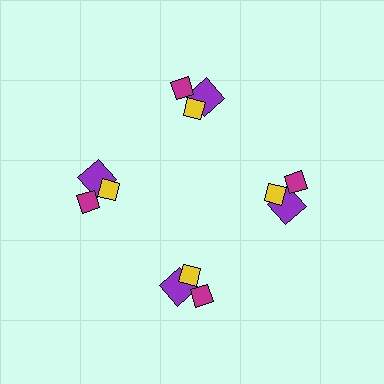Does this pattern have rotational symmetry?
Yes, this pattern has 4-fold rotational symmetry. It looks the same after rotating 90 degrees around the center.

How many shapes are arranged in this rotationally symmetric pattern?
There are 12 shapes, arranged in 4 groups of 3.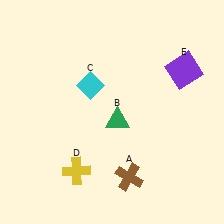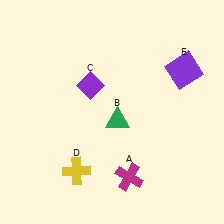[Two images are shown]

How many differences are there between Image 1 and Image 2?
There are 2 differences between the two images.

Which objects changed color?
A changed from brown to magenta. C changed from cyan to purple.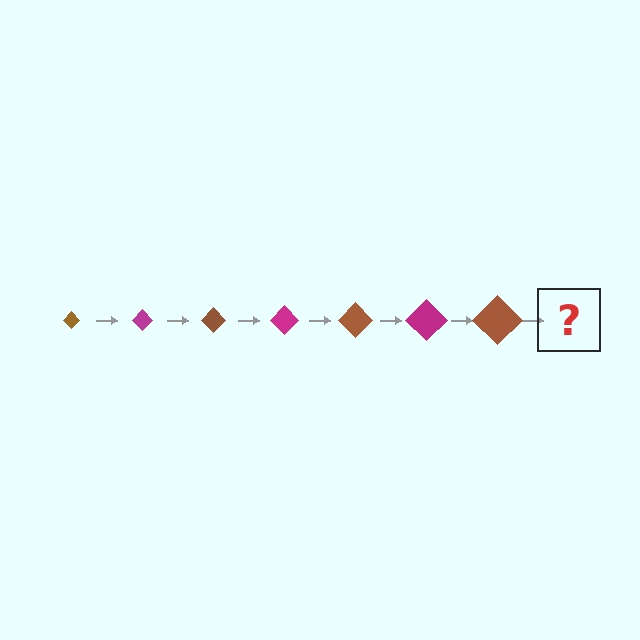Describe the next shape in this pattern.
It should be a magenta diamond, larger than the previous one.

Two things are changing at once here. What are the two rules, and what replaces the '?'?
The two rules are that the diamond grows larger each step and the color cycles through brown and magenta. The '?' should be a magenta diamond, larger than the previous one.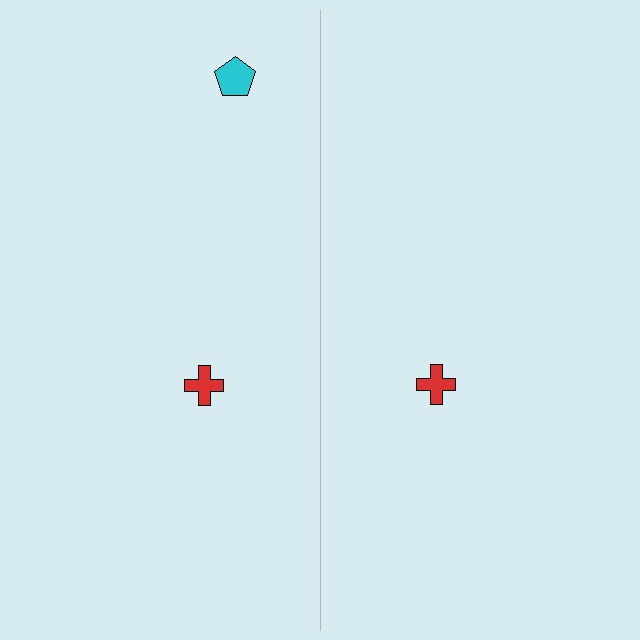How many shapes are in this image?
There are 3 shapes in this image.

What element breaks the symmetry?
A cyan pentagon is missing from the right side.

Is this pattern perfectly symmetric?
No, the pattern is not perfectly symmetric. A cyan pentagon is missing from the right side.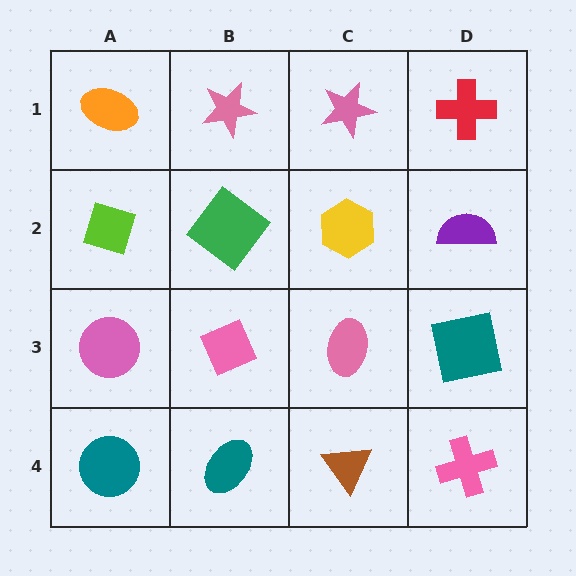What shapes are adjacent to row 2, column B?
A pink star (row 1, column B), a pink diamond (row 3, column B), a lime diamond (row 2, column A), a yellow hexagon (row 2, column C).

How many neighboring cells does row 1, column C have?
3.